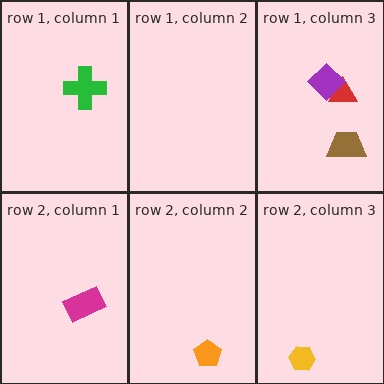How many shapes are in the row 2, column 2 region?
1.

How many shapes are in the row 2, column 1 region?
1.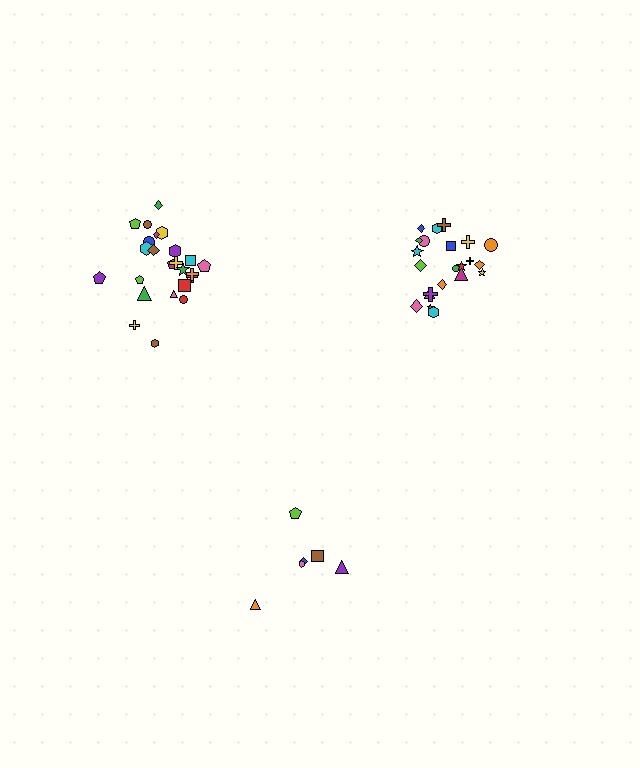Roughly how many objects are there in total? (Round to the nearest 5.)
Roughly 55 objects in total.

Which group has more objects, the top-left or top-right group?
The top-left group.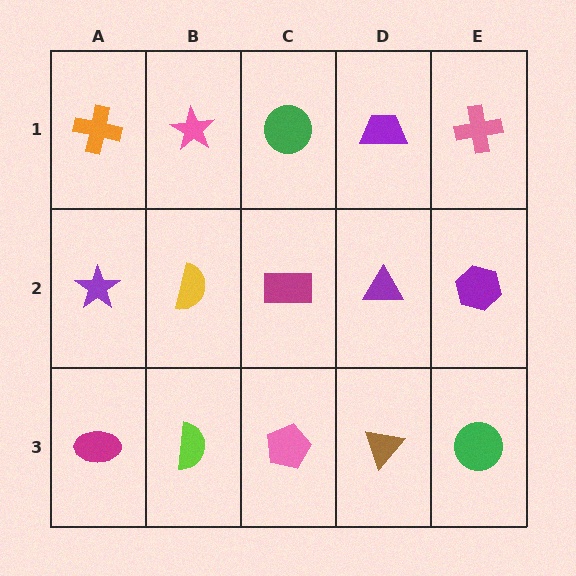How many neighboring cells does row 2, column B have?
4.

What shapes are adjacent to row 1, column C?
A magenta rectangle (row 2, column C), a pink star (row 1, column B), a purple trapezoid (row 1, column D).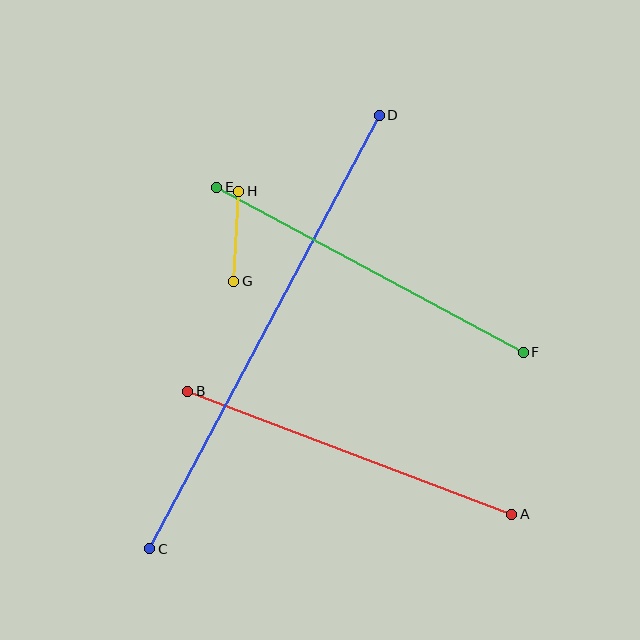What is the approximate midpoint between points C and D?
The midpoint is at approximately (264, 332) pixels.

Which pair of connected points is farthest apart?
Points C and D are farthest apart.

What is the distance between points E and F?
The distance is approximately 348 pixels.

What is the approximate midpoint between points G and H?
The midpoint is at approximately (236, 236) pixels.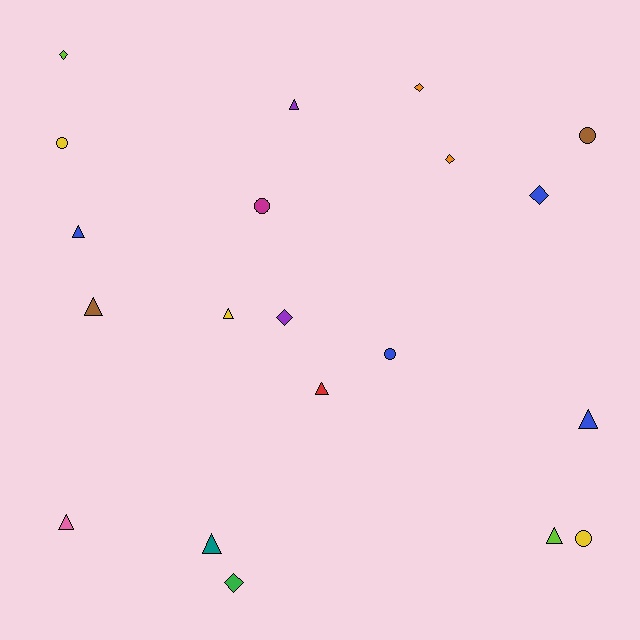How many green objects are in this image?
There is 1 green object.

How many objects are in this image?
There are 20 objects.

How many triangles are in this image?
There are 9 triangles.